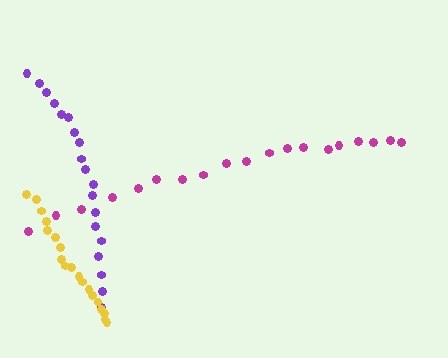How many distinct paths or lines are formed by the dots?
There are 3 distinct paths.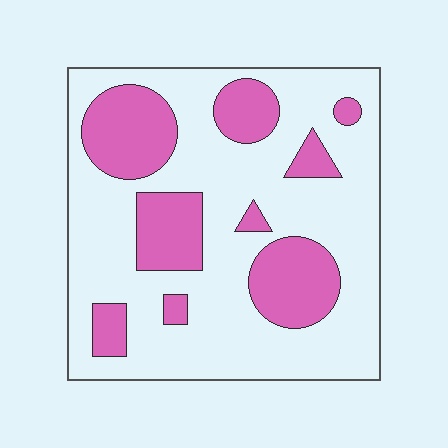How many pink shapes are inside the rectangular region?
9.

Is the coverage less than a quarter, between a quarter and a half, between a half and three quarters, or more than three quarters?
Between a quarter and a half.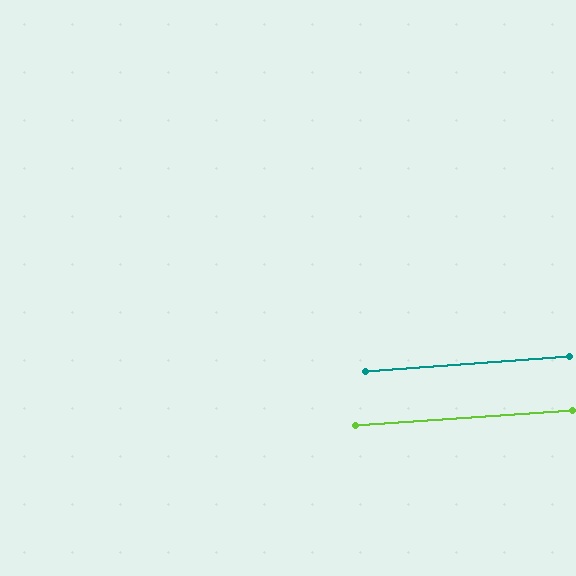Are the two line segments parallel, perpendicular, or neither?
Parallel — their directions differ by only 0.2°.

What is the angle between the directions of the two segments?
Approximately 0 degrees.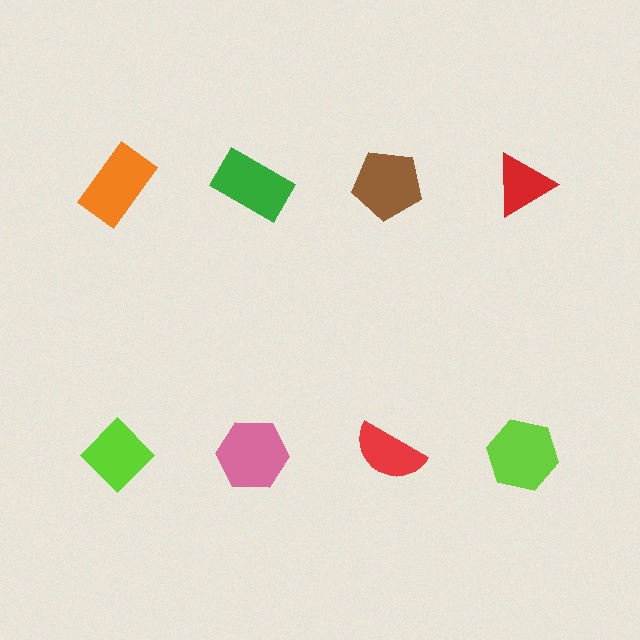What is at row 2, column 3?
A red semicircle.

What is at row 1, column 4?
A red triangle.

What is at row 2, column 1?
A lime diamond.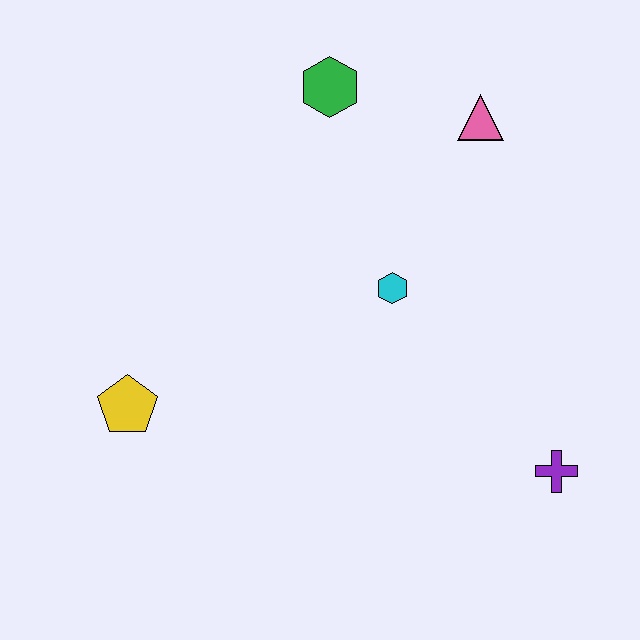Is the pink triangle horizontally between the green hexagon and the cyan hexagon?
No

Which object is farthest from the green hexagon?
The purple cross is farthest from the green hexagon.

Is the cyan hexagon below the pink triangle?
Yes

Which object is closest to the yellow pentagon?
The cyan hexagon is closest to the yellow pentagon.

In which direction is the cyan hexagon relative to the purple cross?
The cyan hexagon is above the purple cross.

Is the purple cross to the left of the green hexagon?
No